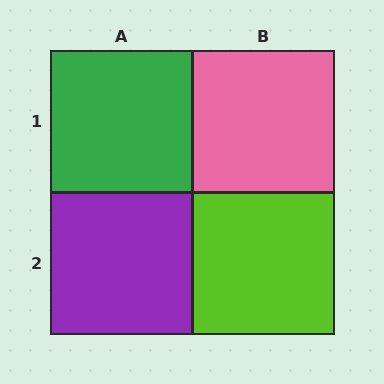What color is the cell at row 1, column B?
Pink.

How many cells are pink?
1 cell is pink.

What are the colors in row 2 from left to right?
Purple, lime.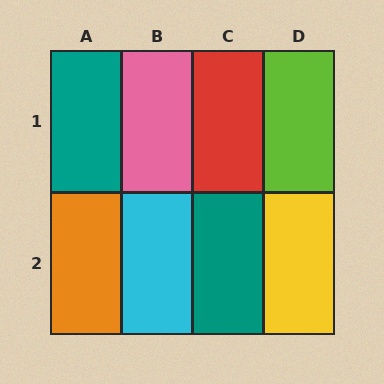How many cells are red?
1 cell is red.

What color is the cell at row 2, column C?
Teal.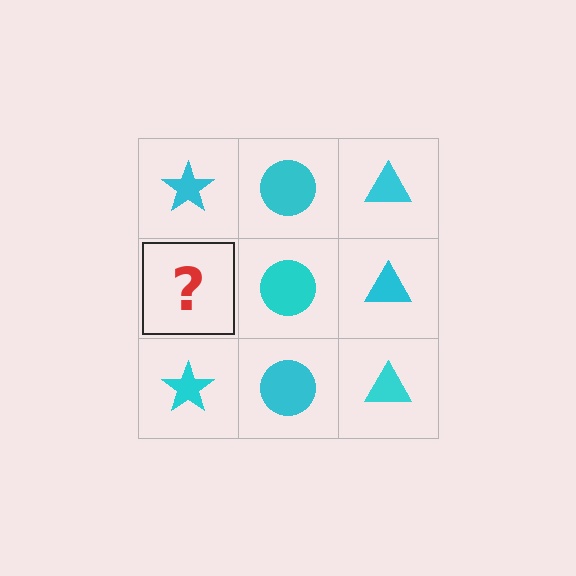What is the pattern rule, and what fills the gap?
The rule is that each column has a consistent shape. The gap should be filled with a cyan star.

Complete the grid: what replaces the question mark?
The question mark should be replaced with a cyan star.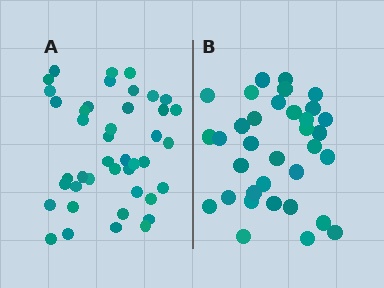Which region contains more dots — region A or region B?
Region A (the left region) has more dots.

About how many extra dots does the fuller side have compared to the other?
Region A has roughly 8 or so more dots than region B.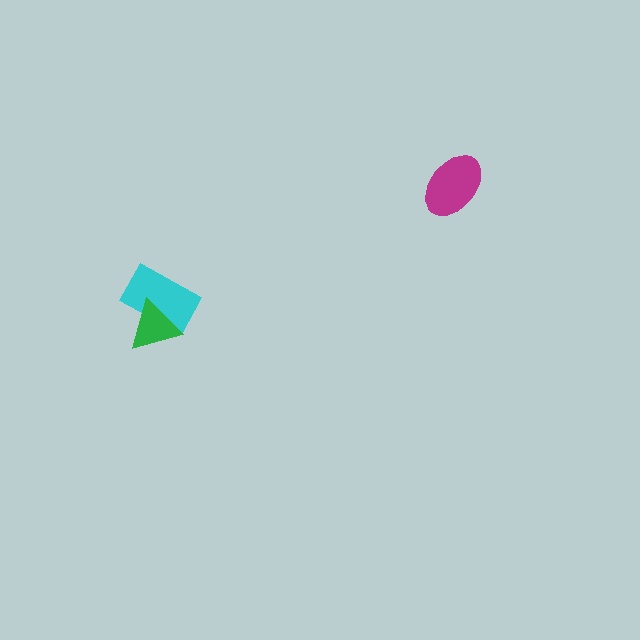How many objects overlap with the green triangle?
1 object overlaps with the green triangle.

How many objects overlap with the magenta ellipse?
0 objects overlap with the magenta ellipse.